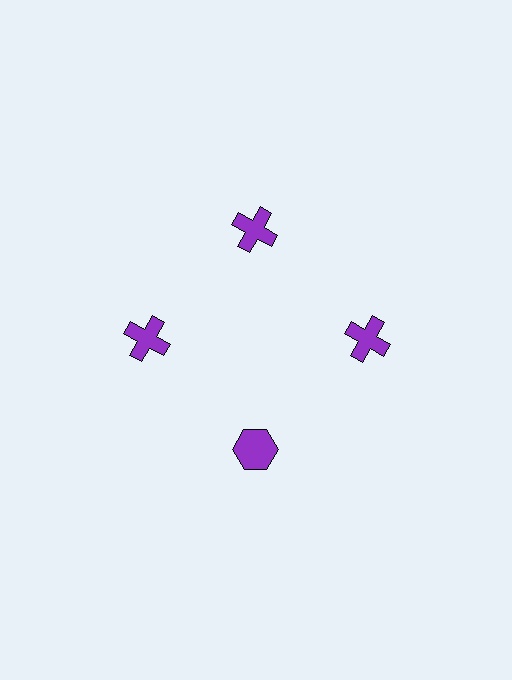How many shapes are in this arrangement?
There are 4 shapes arranged in a ring pattern.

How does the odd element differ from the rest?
It has a different shape: hexagon instead of cross.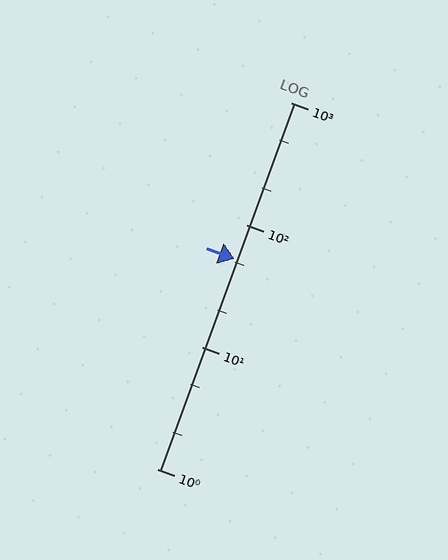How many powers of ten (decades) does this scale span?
The scale spans 3 decades, from 1 to 1000.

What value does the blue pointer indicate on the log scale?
The pointer indicates approximately 52.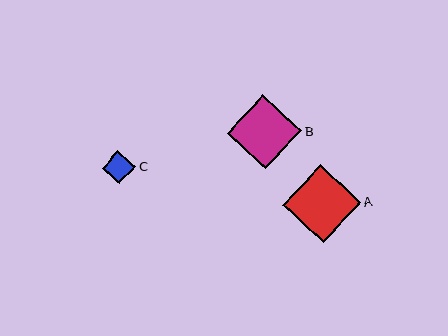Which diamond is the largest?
Diamond A is the largest with a size of approximately 77 pixels.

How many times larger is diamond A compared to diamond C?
Diamond A is approximately 2.3 times the size of diamond C.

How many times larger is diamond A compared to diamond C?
Diamond A is approximately 2.3 times the size of diamond C.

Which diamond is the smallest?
Diamond C is the smallest with a size of approximately 34 pixels.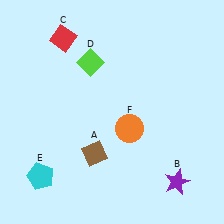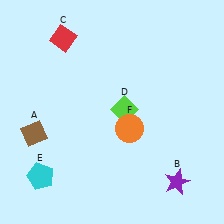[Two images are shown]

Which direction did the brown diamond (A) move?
The brown diamond (A) moved left.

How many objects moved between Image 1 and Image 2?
2 objects moved between the two images.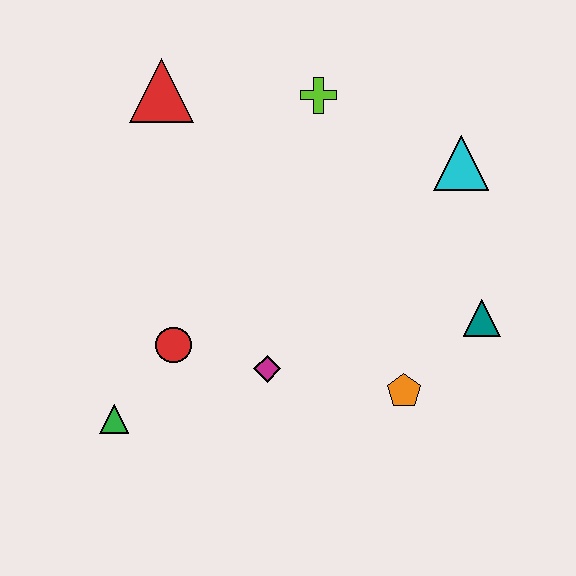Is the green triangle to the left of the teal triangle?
Yes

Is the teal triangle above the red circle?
Yes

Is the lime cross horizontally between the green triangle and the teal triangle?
Yes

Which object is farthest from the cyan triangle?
The green triangle is farthest from the cyan triangle.